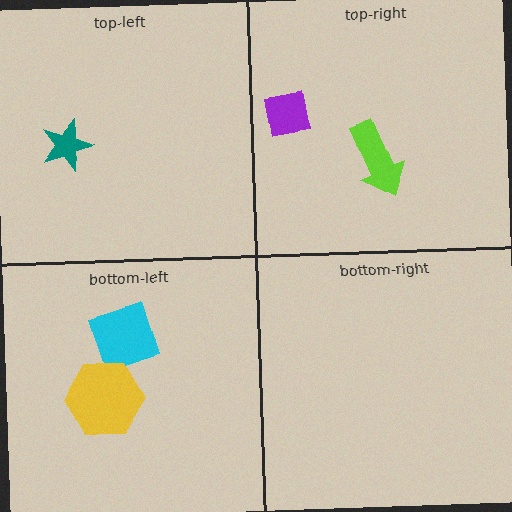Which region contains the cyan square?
The bottom-left region.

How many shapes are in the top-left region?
1.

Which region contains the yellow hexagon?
The bottom-left region.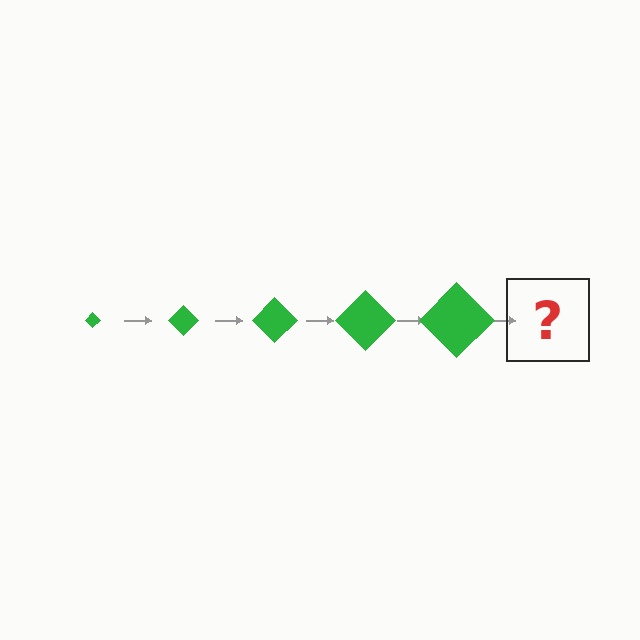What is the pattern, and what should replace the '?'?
The pattern is that the diamond gets progressively larger each step. The '?' should be a green diamond, larger than the previous one.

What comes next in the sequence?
The next element should be a green diamond, larger than the previous one.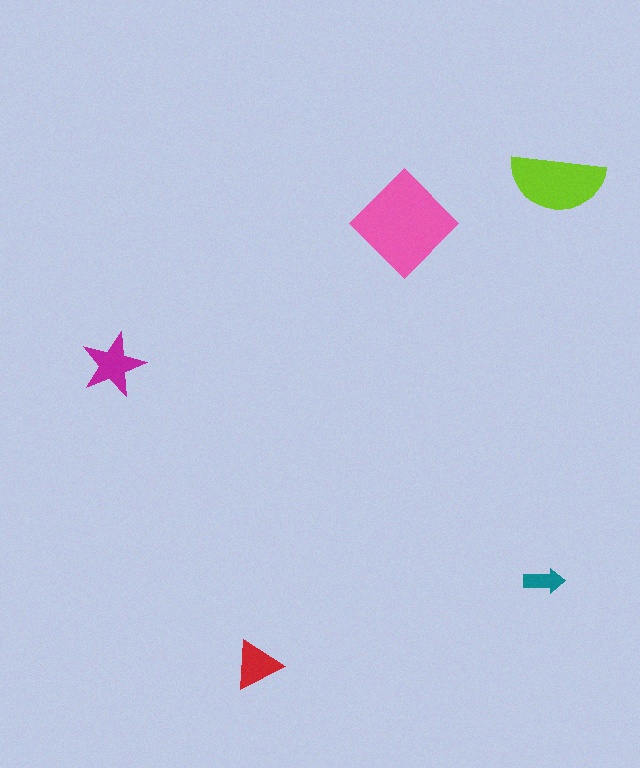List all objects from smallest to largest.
The teal arrow, the red triangle, the magenta star, the lime semicircle, the pink diamond.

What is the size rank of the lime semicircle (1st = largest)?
2nd.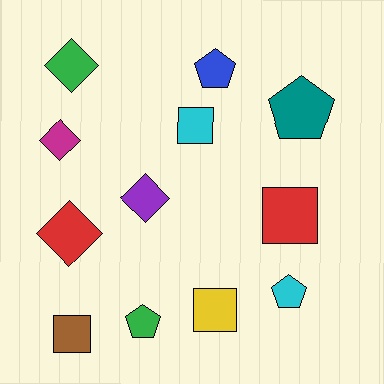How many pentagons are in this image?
There are 4 pentagons.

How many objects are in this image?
There are 12 objects.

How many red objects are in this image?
There are 2 red objects.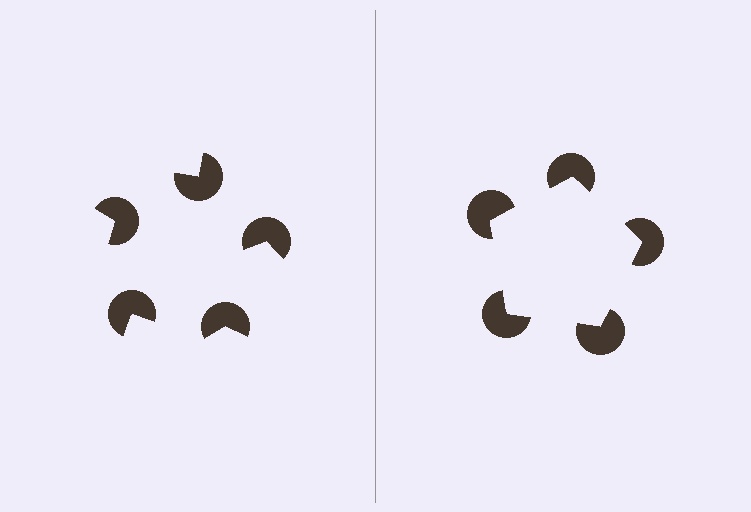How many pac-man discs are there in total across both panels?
10 — 5 on each side.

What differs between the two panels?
The pac-man discs are positioned identically on both sides; only the wedge orientations differ. On the right they align to a pentagon; on the left they are misaligned.